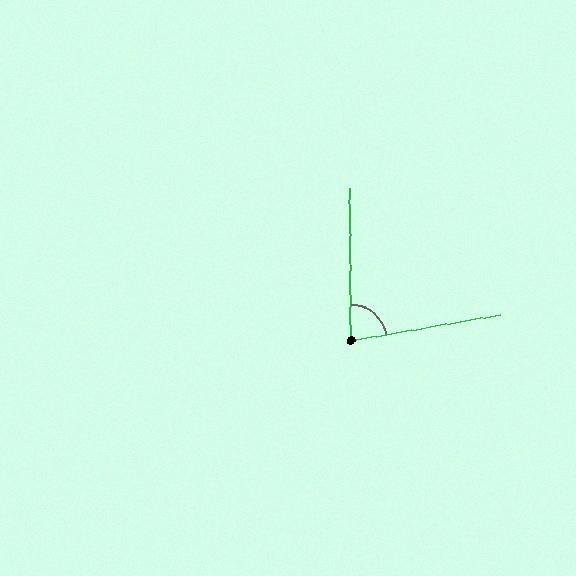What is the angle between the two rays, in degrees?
Approximately 80 degrees.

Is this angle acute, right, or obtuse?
It is acute.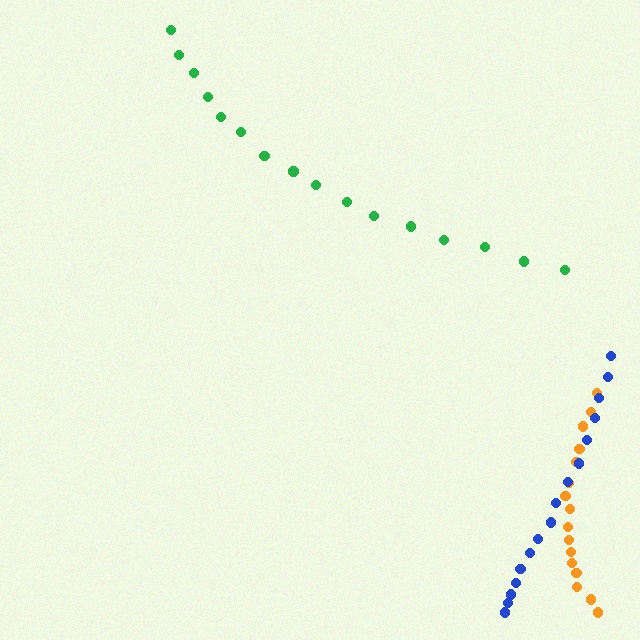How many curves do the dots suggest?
There are 3 distinct paths.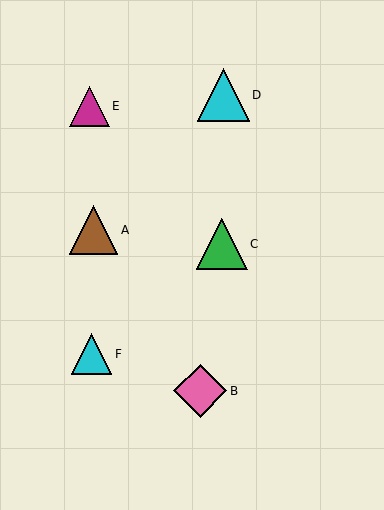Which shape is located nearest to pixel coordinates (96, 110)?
The magenta triangle (labeled E) at (89, 106) is nearest to that location.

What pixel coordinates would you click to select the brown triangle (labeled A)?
Click at (93, 230) to select the brown triangle A.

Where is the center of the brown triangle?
The center of the brown triangle is at (93, 230).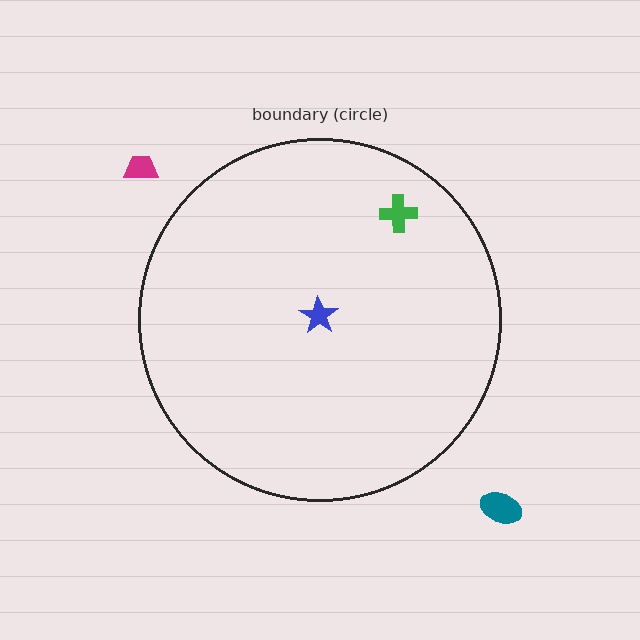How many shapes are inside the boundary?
2 inside, 2 outside.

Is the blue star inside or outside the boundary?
Inside.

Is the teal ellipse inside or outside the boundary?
Outside.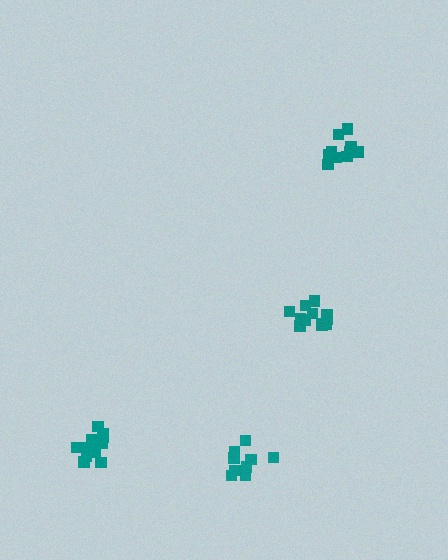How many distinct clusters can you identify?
There are 4 distinct clusters.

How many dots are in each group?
Group 1: 9 dots, Group 2: 12 dots, Group 3: 10 dots, Group 4: 13 dots (44 total).